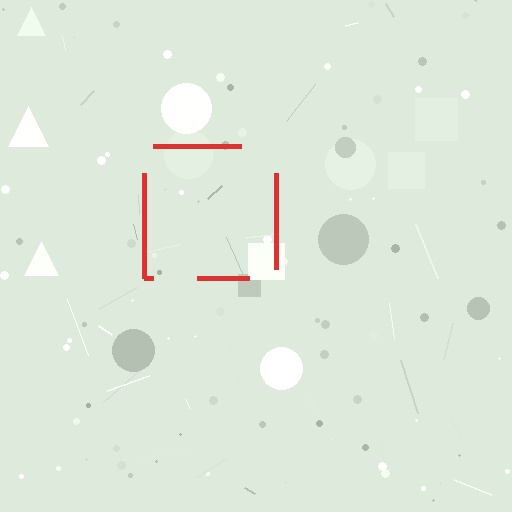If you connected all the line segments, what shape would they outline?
They would outline a square.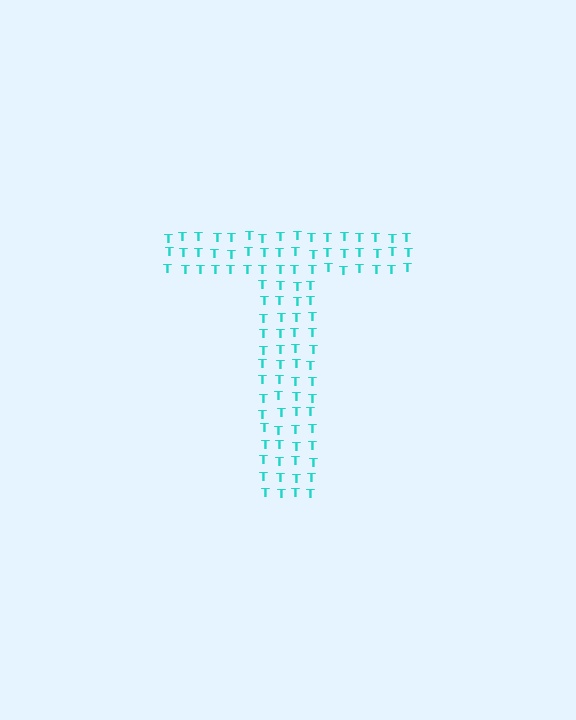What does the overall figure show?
The overall figure shows the letter T.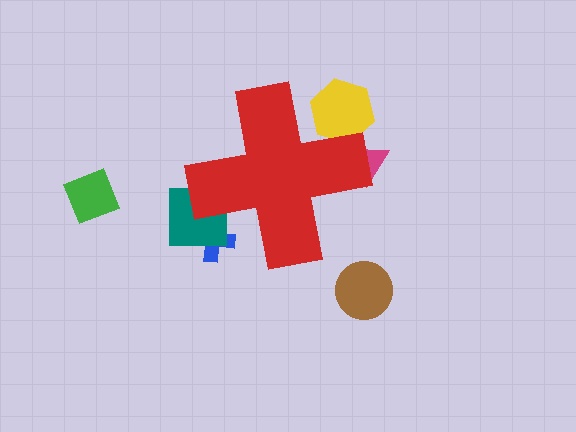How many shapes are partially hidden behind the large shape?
4 shapes are partially hidden.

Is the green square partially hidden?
No, the green square is fully visible.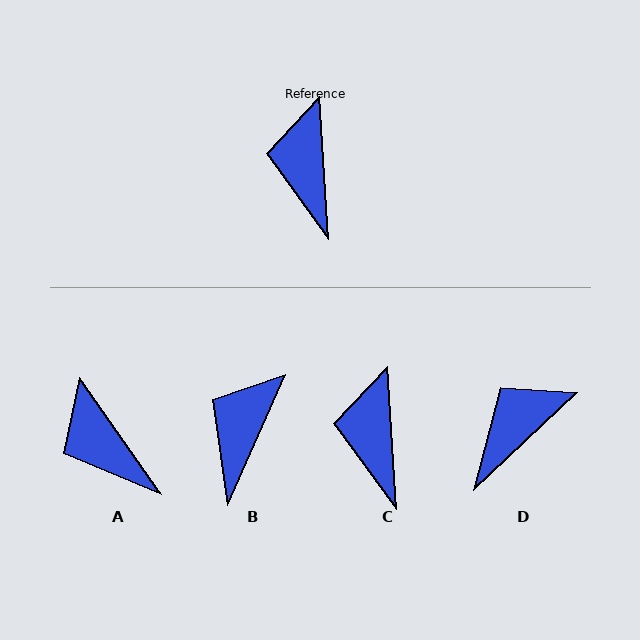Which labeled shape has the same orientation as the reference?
C.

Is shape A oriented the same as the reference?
No, it is off by about 32 degrees.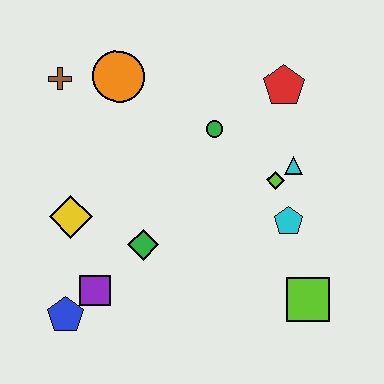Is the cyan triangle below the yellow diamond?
No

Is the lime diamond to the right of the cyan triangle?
No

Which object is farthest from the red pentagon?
The blue pentagon is farthest from the red pentagon.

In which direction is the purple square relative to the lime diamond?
The purple square is to the left of the lime diamond.